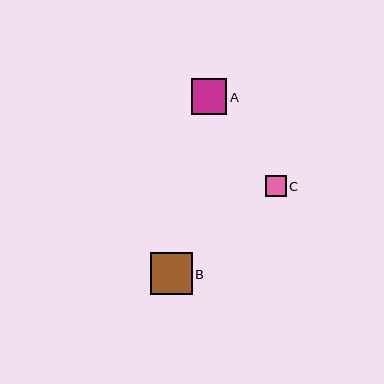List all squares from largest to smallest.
From largest to smallest: B, A, C.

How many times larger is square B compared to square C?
Square B is approximately 2.0 times the size of square C.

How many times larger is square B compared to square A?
Square B is approximately 1.2 times the size of square A.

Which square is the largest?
Square B is the largest with a size of approximately 42 pixels.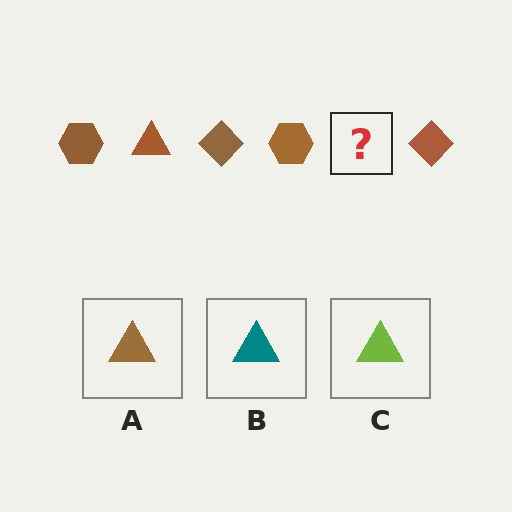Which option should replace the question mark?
Option A.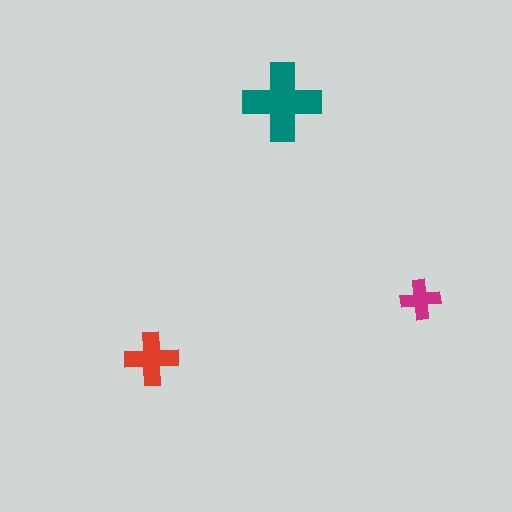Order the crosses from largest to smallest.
the teal one, the red one, the magenta one.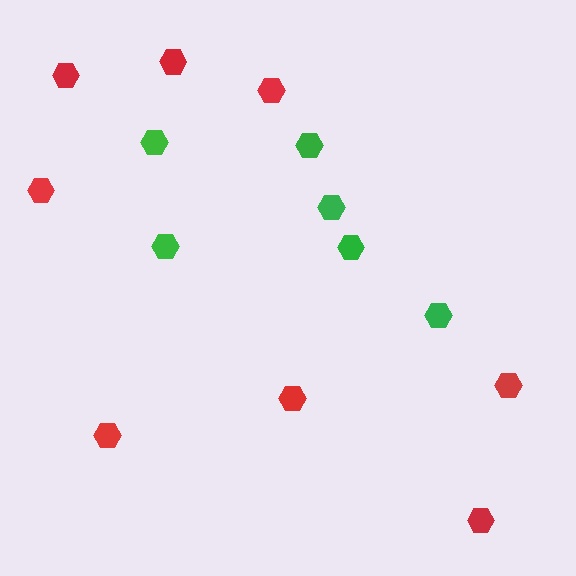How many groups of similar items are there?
There are 2 groups: one group of red hexagons (8) and one group of green hexagons (6).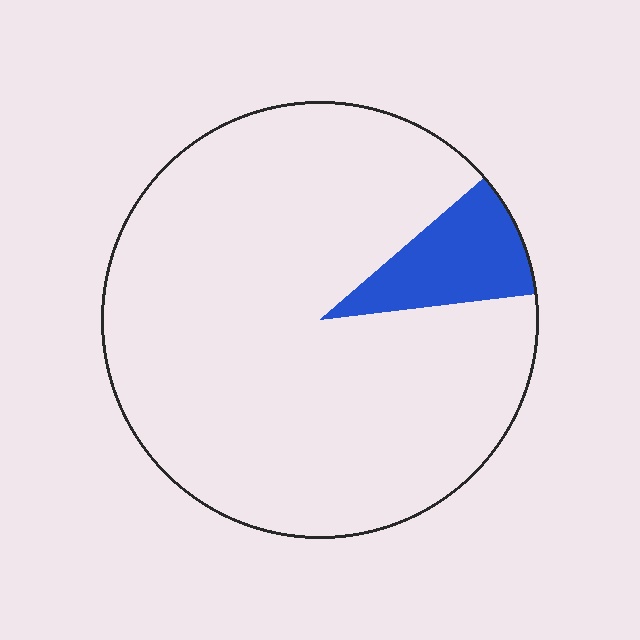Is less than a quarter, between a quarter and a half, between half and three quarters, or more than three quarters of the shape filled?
Less than a quarter.